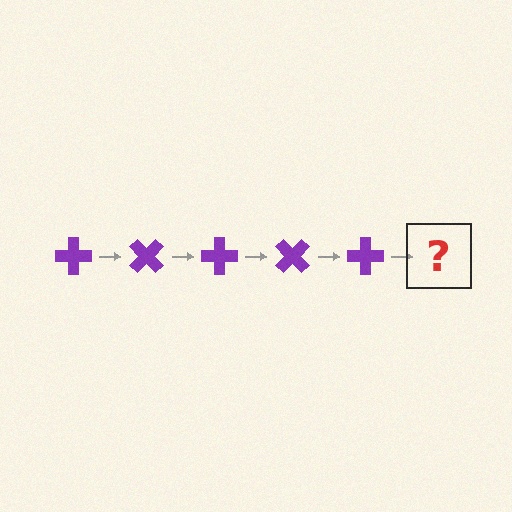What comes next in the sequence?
The next element should be a purple cross rotated 225 degrees.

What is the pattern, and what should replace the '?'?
The pattern is that the cross rotates 45 degrees each step. The '?' should be a purple cross rotated 225 degrees.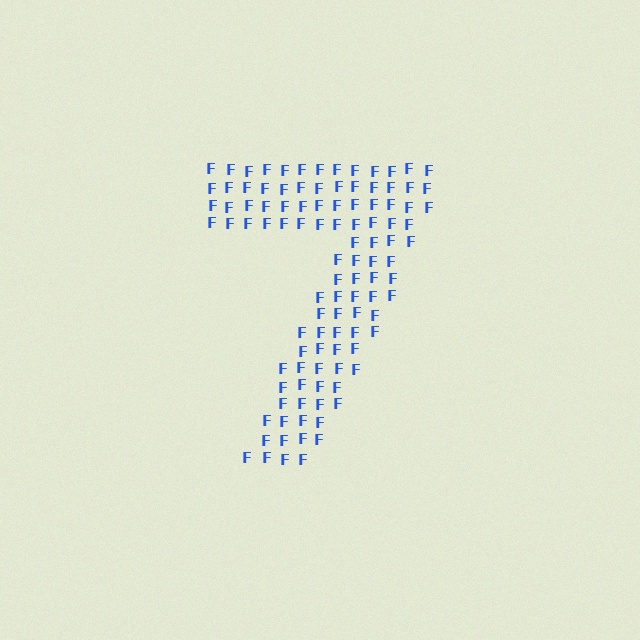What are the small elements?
The small elements are letter F's.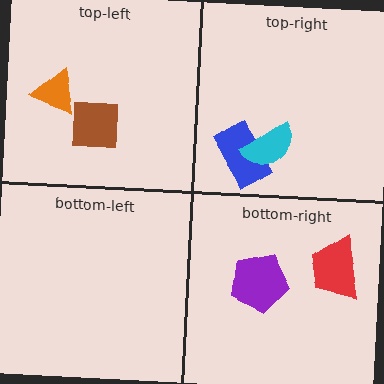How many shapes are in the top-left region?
2.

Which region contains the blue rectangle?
The top-right region.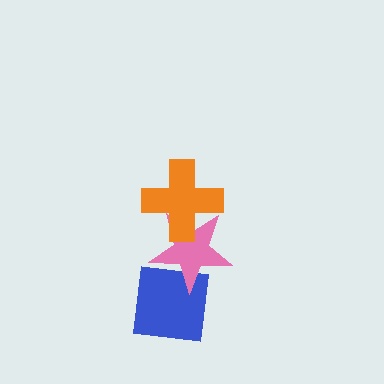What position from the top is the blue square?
The blue square is 3rd from the top.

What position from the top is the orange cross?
The orange cross is 1st from the top.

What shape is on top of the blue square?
The pink star is on top of the blue square.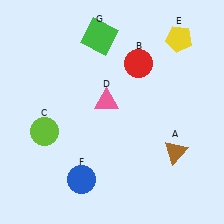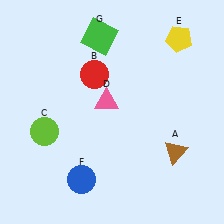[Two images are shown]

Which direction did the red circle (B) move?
The red circle (B) moved left.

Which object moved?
The red circle (B) moved left.